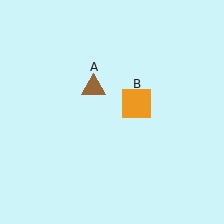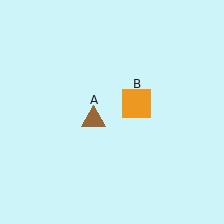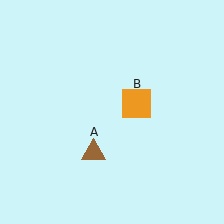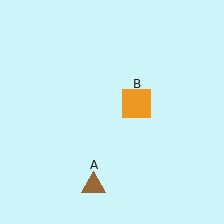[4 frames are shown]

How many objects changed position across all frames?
1 object changed position: brown triangle (object A).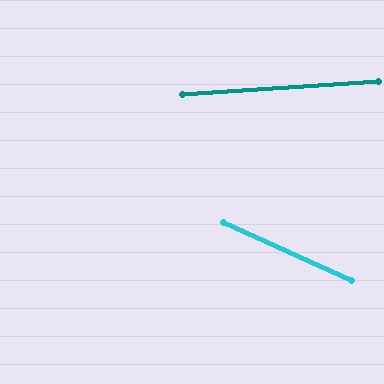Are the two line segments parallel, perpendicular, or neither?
Neither parallel nor perpendicular — they differ by about 28°.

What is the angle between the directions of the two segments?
Approximately 28 degrees.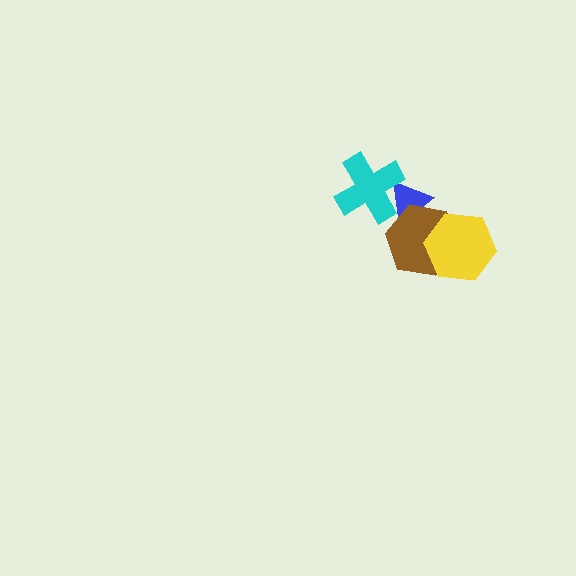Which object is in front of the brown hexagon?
The yellow hexagon is in front of the brown hexagon.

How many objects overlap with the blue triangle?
2 objects overlap with the blue triangle.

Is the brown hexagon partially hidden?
Yes, it is partially covered by another shape.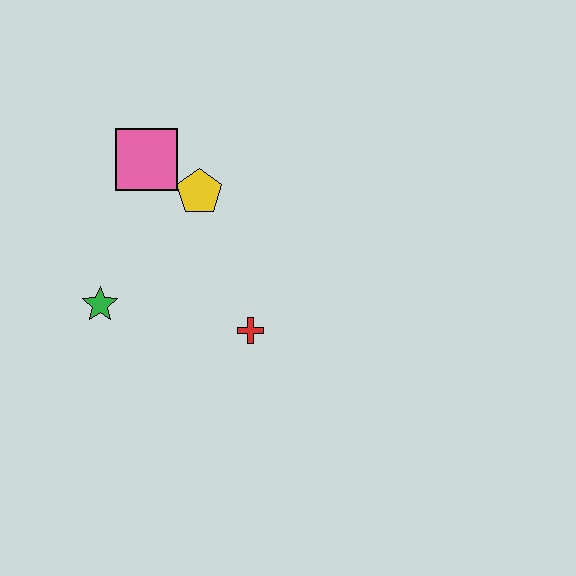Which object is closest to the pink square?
The yellow pentagon is closest to the pink square.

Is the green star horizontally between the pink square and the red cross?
No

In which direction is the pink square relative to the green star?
The pink square is above the green star.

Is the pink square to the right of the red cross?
No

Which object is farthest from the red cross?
The pink square is farthest from the red cross.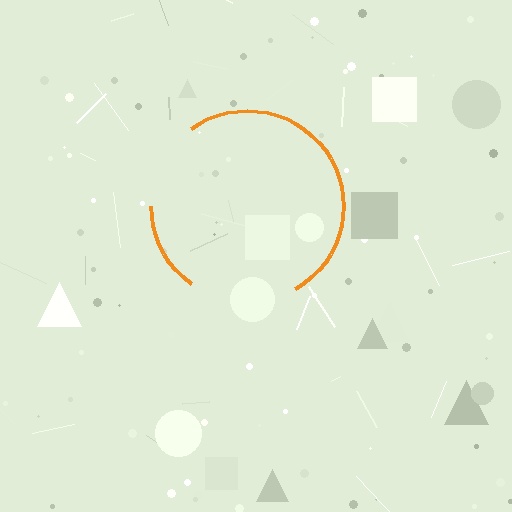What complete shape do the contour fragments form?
The contour fragments form a circle.